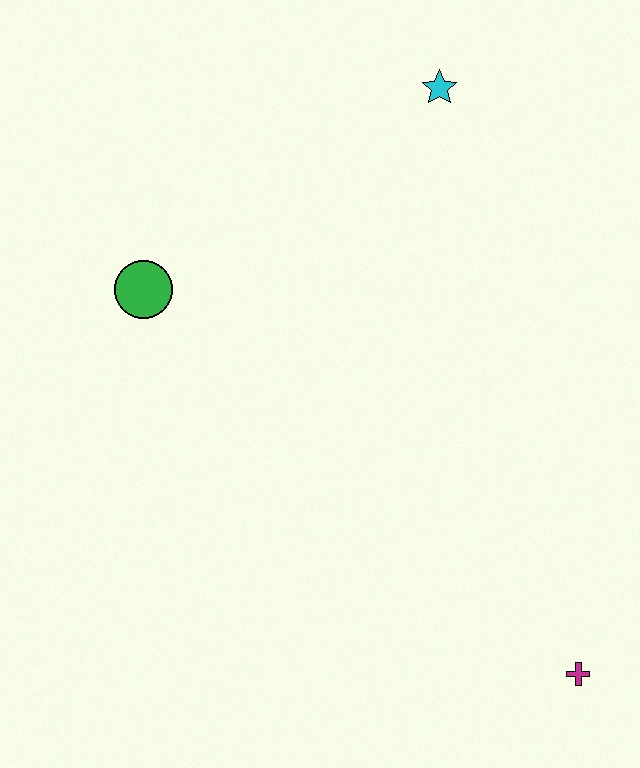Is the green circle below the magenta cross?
No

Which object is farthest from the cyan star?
The magenta cross is farthest from the cyan star.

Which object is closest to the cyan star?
The green circle is closest to the cyan star.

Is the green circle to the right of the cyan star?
No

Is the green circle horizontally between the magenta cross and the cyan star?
No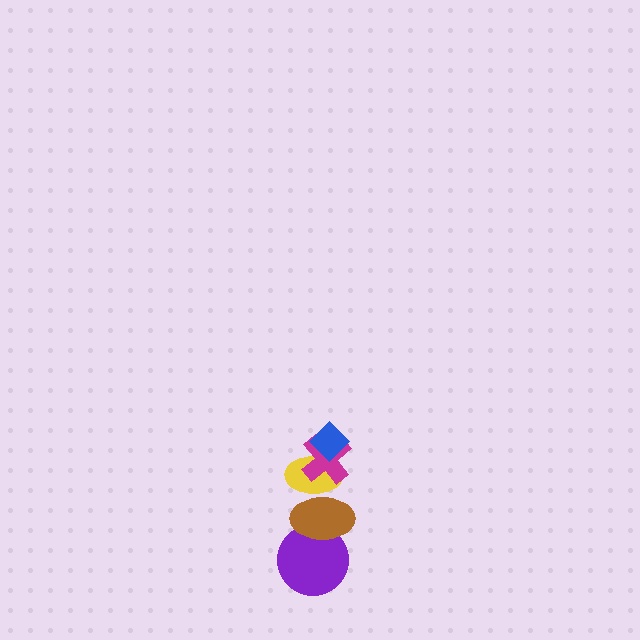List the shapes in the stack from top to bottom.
From top to bottom: the blue diamond, the magenta cross, the yellow ellipse, the brown ellipse, the purple circle.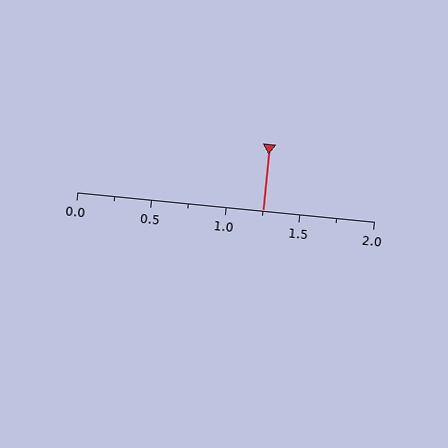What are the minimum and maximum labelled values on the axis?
The axis runs from 0.0 to 2.0.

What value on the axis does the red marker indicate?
The marker indicates approximately 1.25.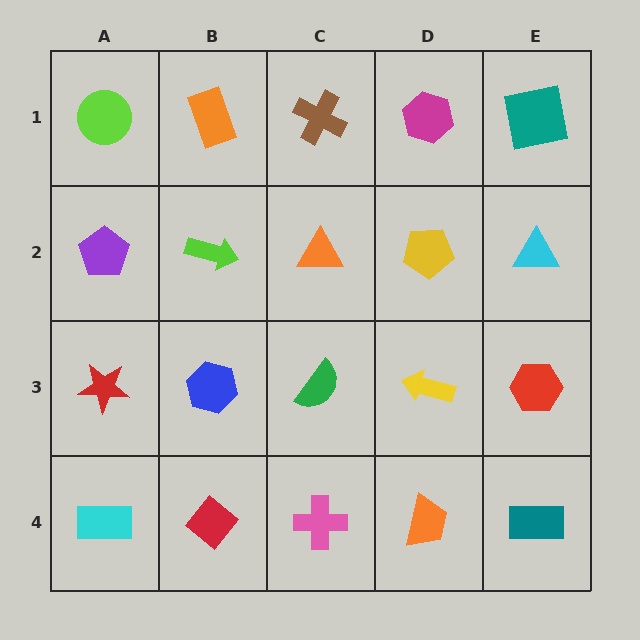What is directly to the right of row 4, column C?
An orange trapezoid.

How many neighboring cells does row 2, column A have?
3.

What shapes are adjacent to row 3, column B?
A lime arrow (row 2, column B), a red diamond (row 4, column B), a red star (row 3, column A), a green semicircle (row 3, column C).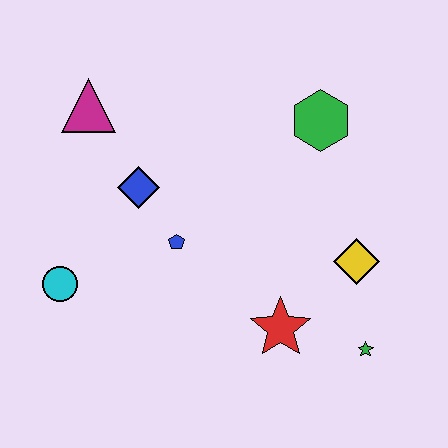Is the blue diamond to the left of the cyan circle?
No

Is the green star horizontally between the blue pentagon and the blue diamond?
No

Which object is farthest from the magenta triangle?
The green star is farthest from the magenta triangle.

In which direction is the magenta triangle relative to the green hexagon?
The magenta triangle is to the left of the green hexagon.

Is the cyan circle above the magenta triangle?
No